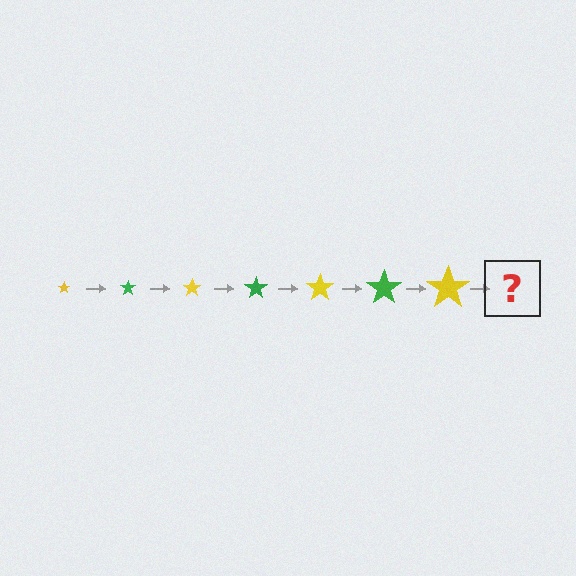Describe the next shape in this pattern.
It should be a green star, larger than the previous one.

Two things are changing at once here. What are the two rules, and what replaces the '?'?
The two rules are that the star grows larger each step and the color cycles through yellow and green. The '?' should be a green star, larger than the previous one.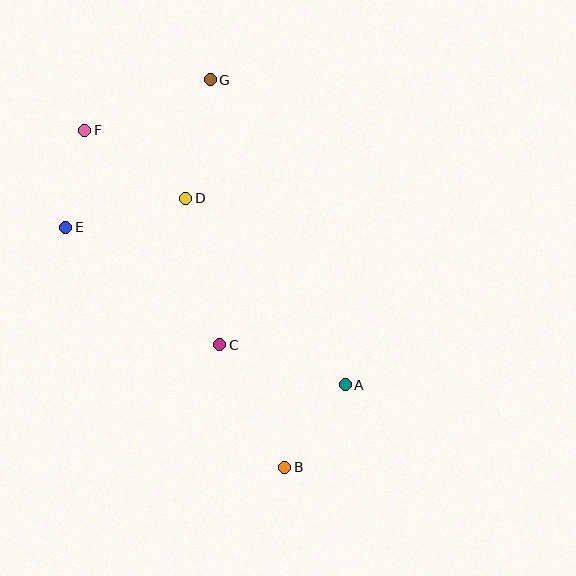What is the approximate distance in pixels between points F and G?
The distance between F and G is approximately 136 pixels.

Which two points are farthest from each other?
Points B and G are farthest from each other.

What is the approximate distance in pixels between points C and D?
The distance between C and D is approximately 151 pixels.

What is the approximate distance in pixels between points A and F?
The distance between A and F is approximately 364 pixels.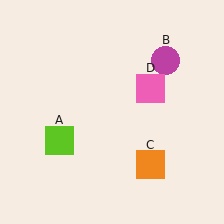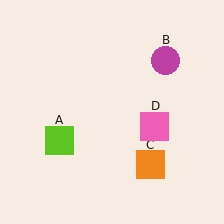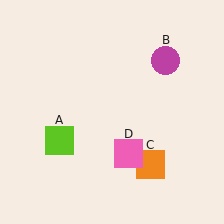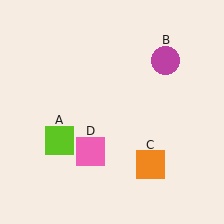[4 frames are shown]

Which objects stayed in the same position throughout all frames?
Lime square (object A) and magenta circle (object B) and orange square (object C) remained stationary.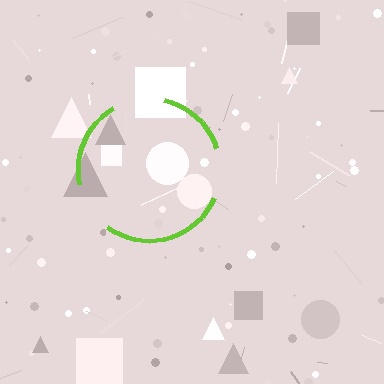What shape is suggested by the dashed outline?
The dashed outline suggests a circle.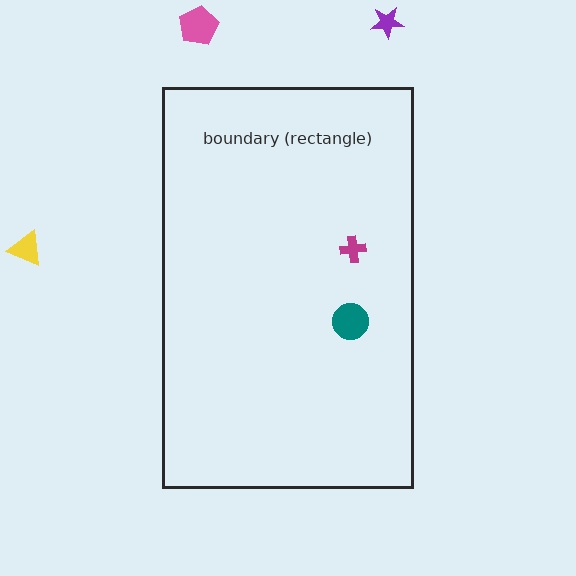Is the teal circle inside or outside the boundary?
Inside.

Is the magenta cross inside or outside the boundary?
Inside.